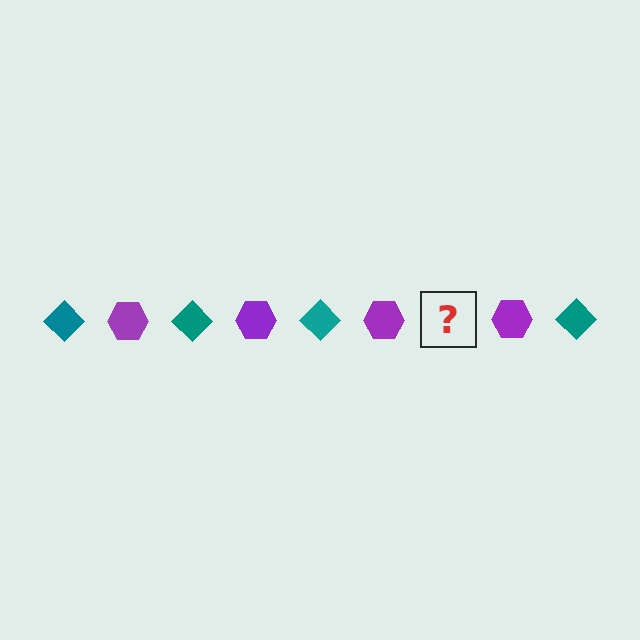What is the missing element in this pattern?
The missing element is a teal diamond.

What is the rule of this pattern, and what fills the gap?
The rule is that the pattern alternates between teal diamond and purple hexagon. The gap should be filled with a teal diamond.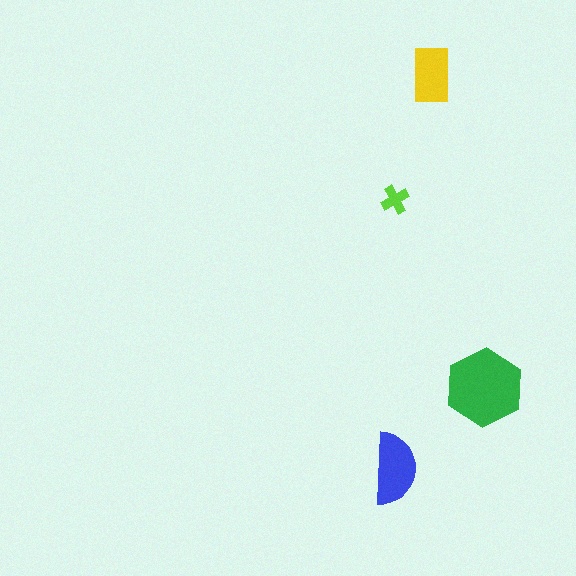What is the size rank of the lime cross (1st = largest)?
4th.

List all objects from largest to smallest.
The green hexagon, the blue semicircle, the yellow rectangle, the lime cross.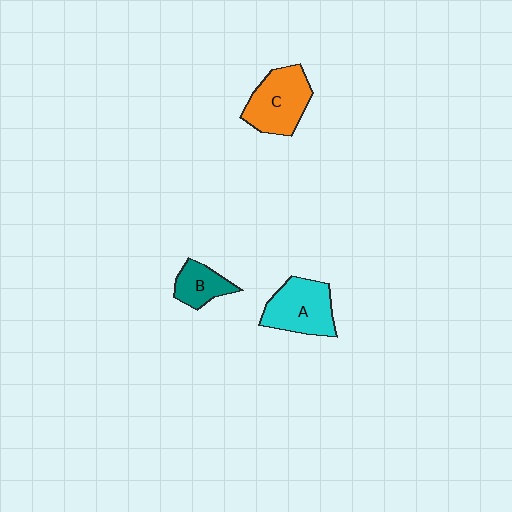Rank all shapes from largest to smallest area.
From largest to smallest: C (orange), A (cyan), B (teal).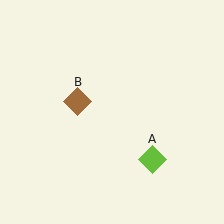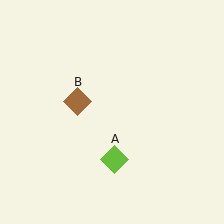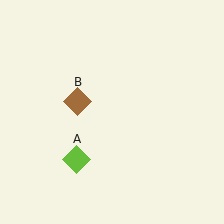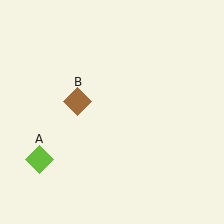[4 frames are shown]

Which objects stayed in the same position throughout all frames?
Brown diamond (object B) remained stationary.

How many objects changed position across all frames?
1 object changed position: lime diamond (object A).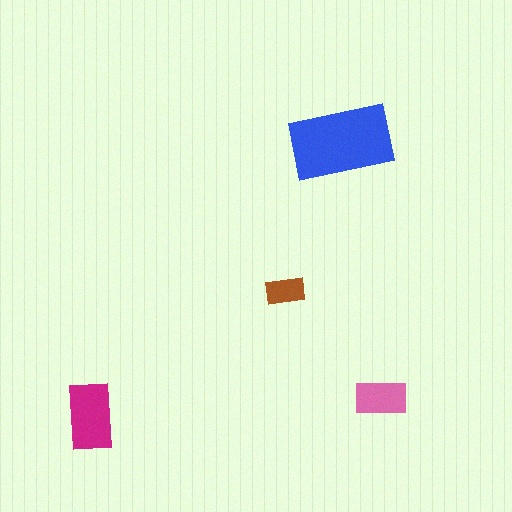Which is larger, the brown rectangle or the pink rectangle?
The pink one.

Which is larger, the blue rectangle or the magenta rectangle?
The blue one.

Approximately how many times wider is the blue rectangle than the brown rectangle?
About 2.5 times wider.